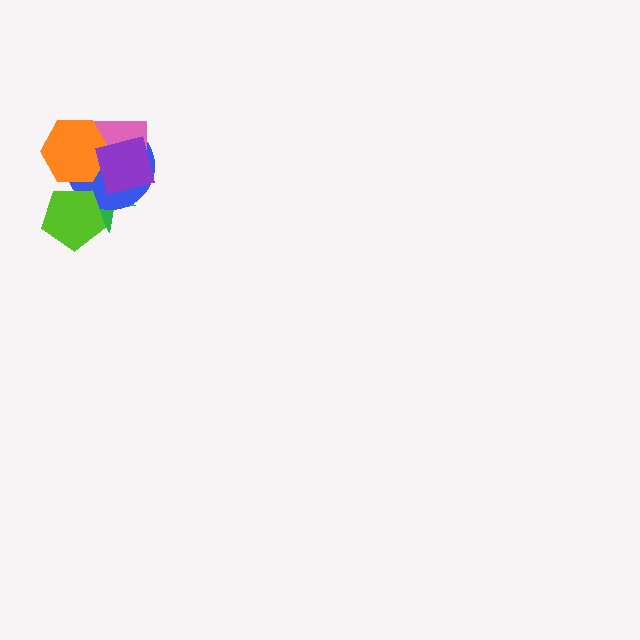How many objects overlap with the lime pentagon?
2 objects overlap with the lime pentagon.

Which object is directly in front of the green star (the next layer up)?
The blue circle is directly in front of the green star.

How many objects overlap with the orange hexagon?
4 objects overlap with the orange hexagon.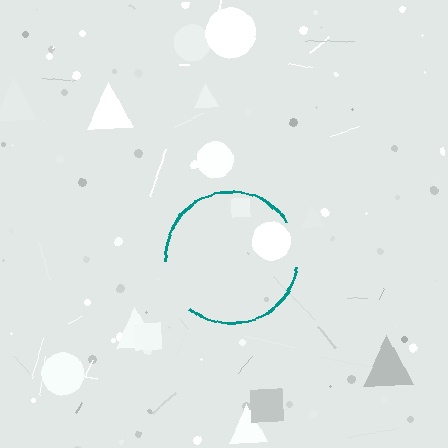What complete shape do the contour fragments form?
The contour fragments form a circle.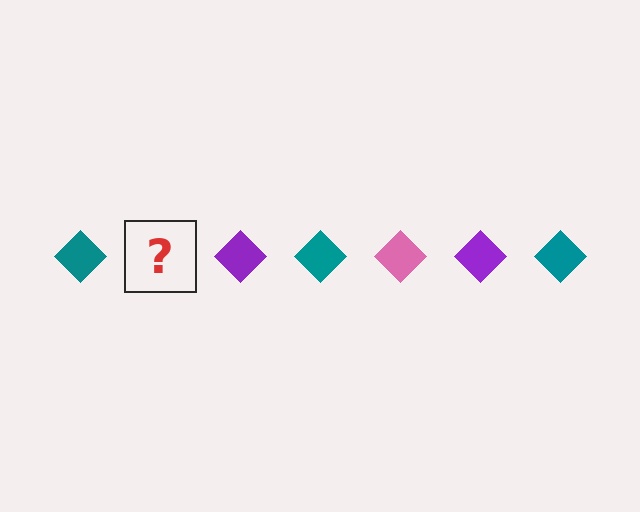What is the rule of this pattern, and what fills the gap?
The rule is that the pattern cycles through teal, pink, purple diamonds. The gap should be filled with a pink diamond.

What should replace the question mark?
The question mark should be replaced with a pink diamond.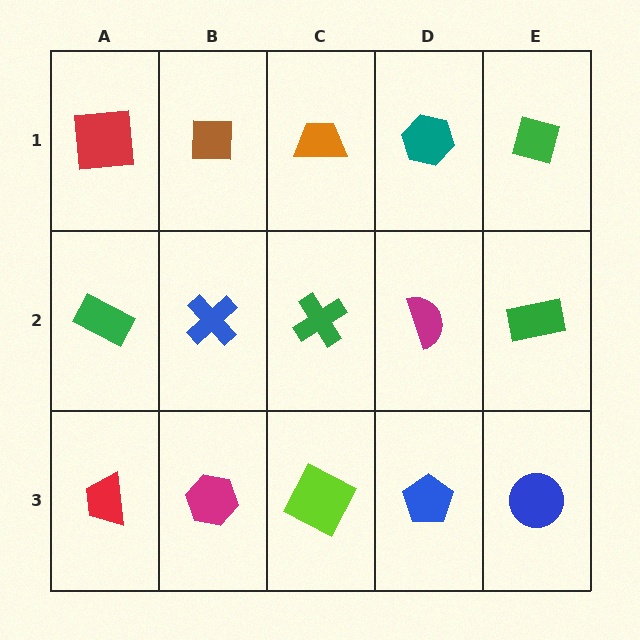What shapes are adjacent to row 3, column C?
A green cross (row 2, column C), a magenta hexagon (row 3, column B), a blue pentagon (row 3, column D).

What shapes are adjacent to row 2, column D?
A teal hexagon (row 1, column D), a blue pentagon (row 3, column D), a green cross (row 2, column C), a green rectangle (row 2, column E).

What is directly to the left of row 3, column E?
A blue pentagon.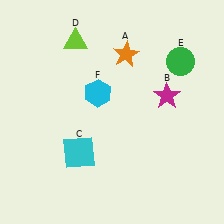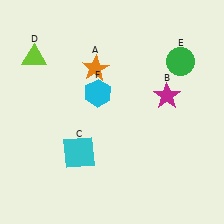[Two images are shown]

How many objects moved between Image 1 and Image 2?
2 objects moved between the two images.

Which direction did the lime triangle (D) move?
The lime triangle (D) moved left.